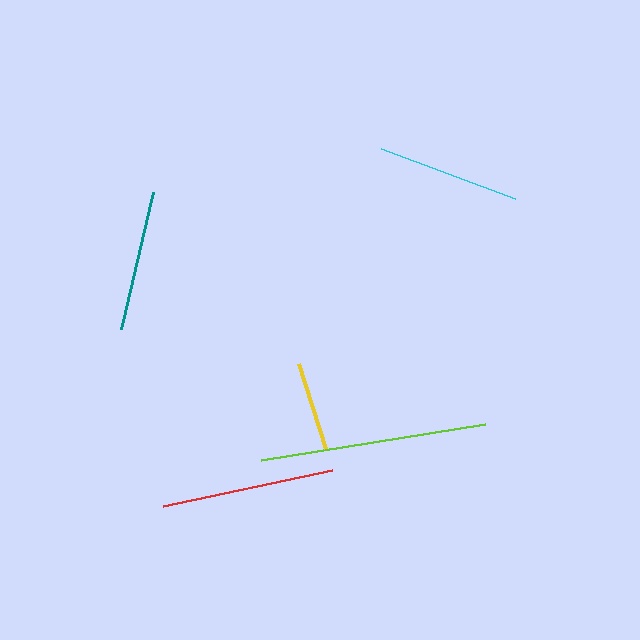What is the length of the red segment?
The red segment is approximately 173 pixels long.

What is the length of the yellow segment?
The yellow segment is approximately 89 pixels long.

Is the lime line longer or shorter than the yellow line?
The lime line is longer than the yellow line.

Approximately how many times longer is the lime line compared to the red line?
The lime line is approximately 1.3 times the length of the red line.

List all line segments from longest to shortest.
From longest to shortest: lime, red, cyan, teal, yellow.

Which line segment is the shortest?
The yellow line is the shortest at approximately 89 pixels.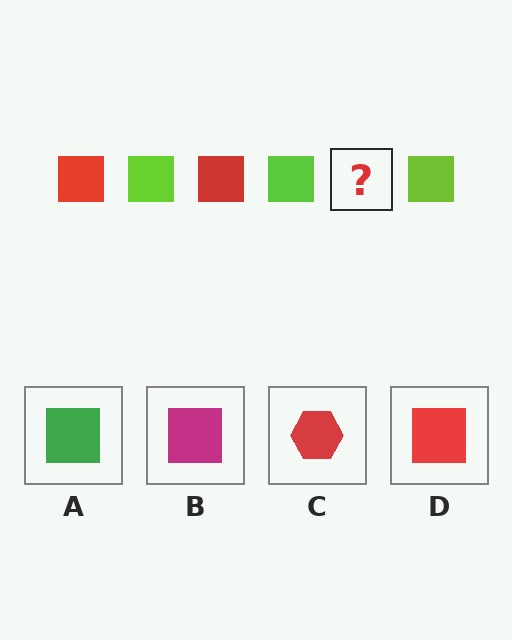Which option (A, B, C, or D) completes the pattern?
D.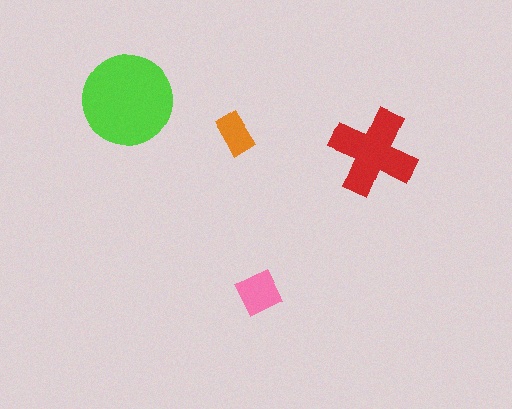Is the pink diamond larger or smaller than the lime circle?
Smaller.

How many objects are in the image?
There are 4 objects in the image.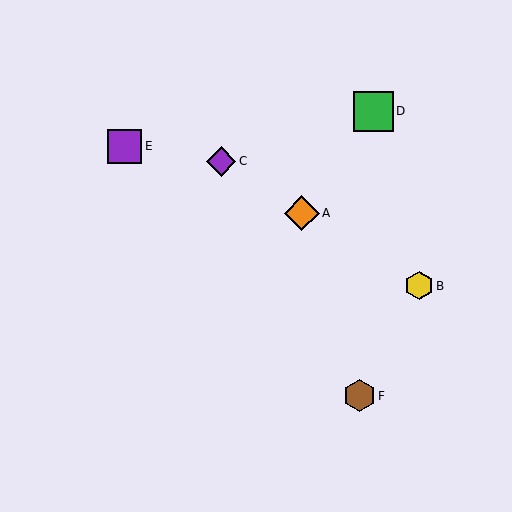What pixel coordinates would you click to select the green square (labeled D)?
Click at (373, 111) to select the green square D.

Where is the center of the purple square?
The center of the purple square is at (125, 146).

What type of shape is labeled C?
Shape C is a purple diamond.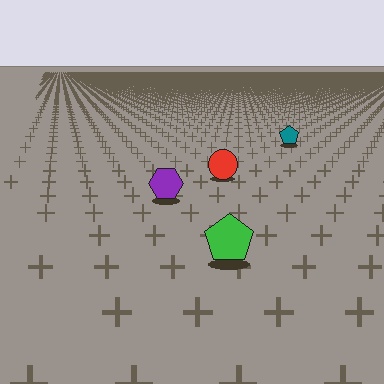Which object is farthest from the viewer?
The teal pentagon is farthest from the viewer. It appears smaller and the ground texture around it is denser.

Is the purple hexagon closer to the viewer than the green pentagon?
No. The green pentagon is closer — you can tell from the texture gradient: the ground texture is coarser near it.